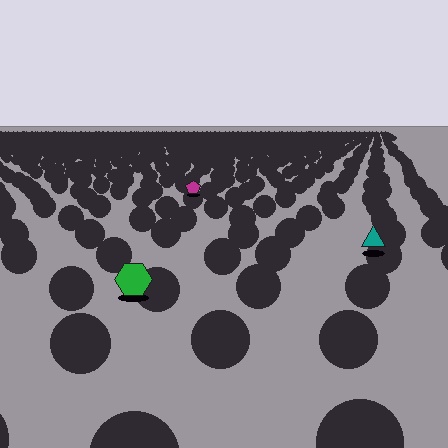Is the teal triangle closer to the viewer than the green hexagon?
No. The green hexagon is closer — you can tell from the texture gradient: the ground texture is coarser near it.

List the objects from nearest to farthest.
From nearest to farthest: the green hexagon, the teal triangle, the magenta pentagon.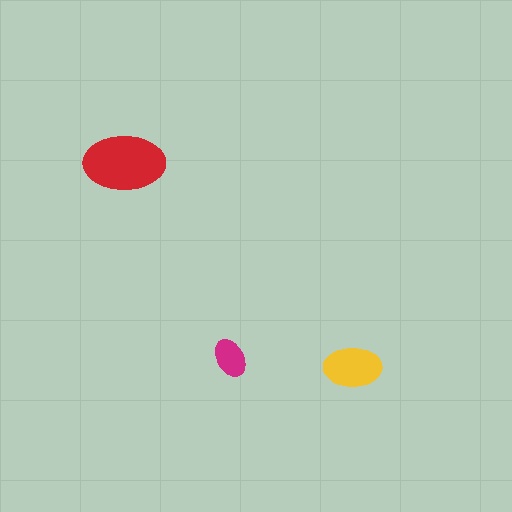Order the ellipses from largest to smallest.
the red one, the yellow one, the magenta one.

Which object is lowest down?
The yellow ellipse is bottommost.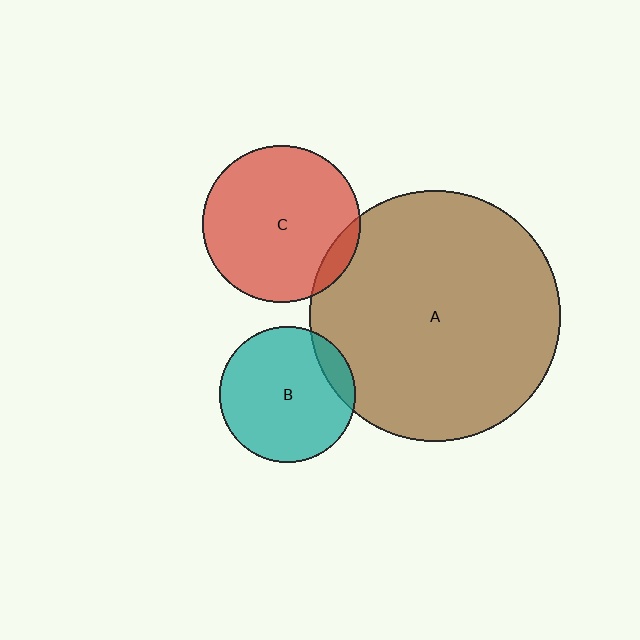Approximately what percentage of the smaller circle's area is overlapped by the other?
Approximately 10%.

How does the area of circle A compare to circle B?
Approximately 3.4 times.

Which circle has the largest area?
Circle A (brown).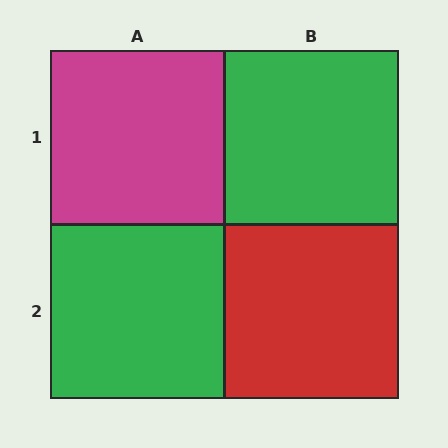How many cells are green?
2 cells are green.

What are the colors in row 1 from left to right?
Magenta, green.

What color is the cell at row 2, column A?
Green.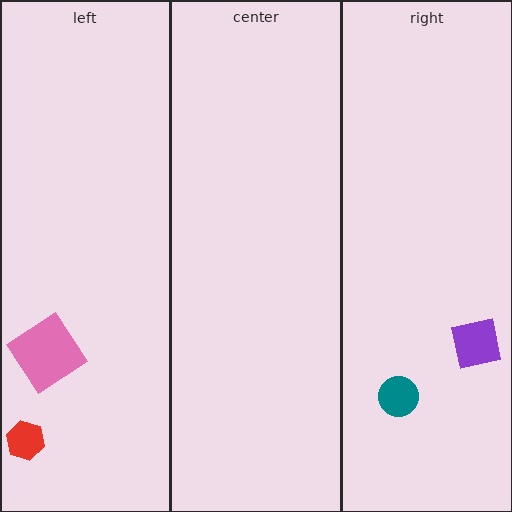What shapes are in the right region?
The purple square, the teal circle.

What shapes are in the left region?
The pink diamond, the red hexagon.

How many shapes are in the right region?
2.